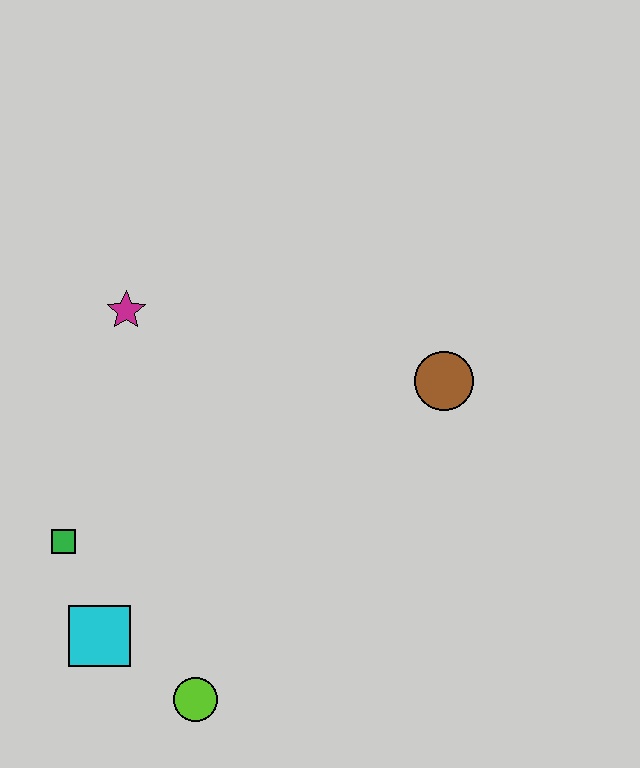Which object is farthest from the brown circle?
The cyan square is farthest from the brown circle.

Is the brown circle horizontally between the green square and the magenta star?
No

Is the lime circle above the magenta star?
No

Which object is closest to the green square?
The cyan square is closest to the green square.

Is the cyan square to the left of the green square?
No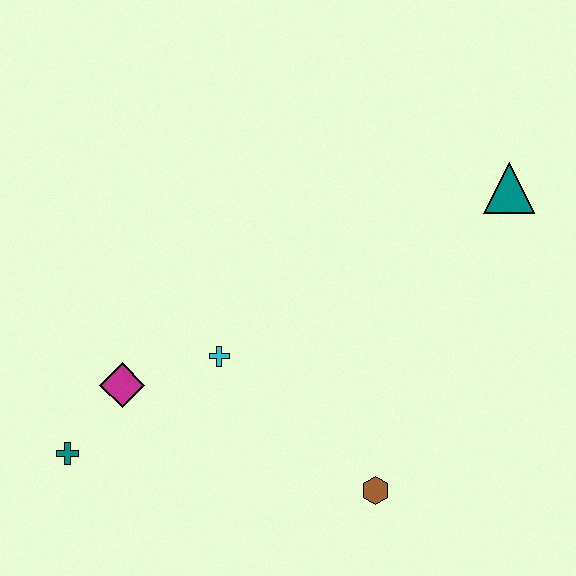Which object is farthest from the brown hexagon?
The teal triangle is farthest from the brown hexagon.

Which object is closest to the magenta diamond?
The teal cross is closest to the magenta diamond.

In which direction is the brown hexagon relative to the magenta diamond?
The brown hexagon is to the right of the magenta diamond.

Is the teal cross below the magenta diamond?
Yes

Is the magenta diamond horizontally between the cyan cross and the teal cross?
Yes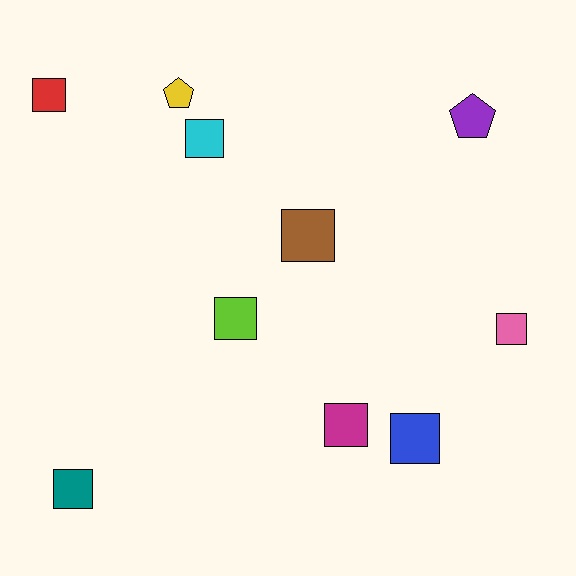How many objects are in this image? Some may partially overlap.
There are 10 objects.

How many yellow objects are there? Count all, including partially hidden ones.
There is 1 yellow object.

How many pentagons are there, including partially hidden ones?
There are 2 pentagons.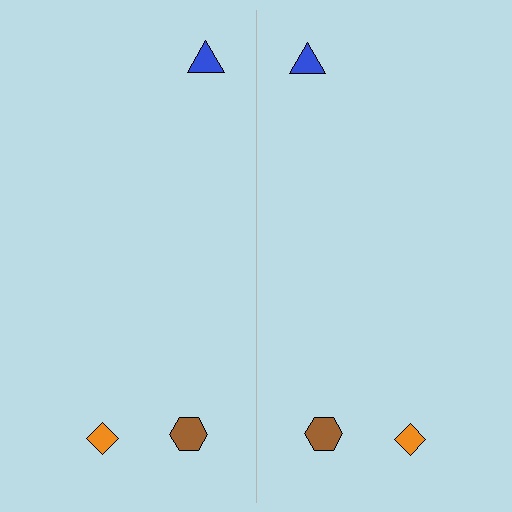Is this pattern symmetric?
Yes, this pattern has bilateral (reflection) symmetry.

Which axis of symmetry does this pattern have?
The pattern has a vertical axis of symmetry running through the center of the image.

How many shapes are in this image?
There are 6 shapes in this image.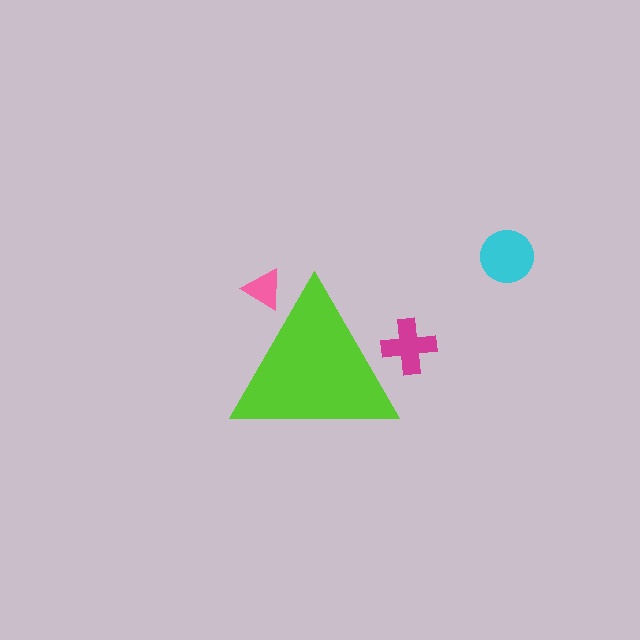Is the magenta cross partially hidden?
Yes, the magenta cross is partially hidden behind the lime triangle.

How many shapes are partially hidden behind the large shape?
2 shapes are partially hidden.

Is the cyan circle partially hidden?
No, the cyan circle is fully visible.